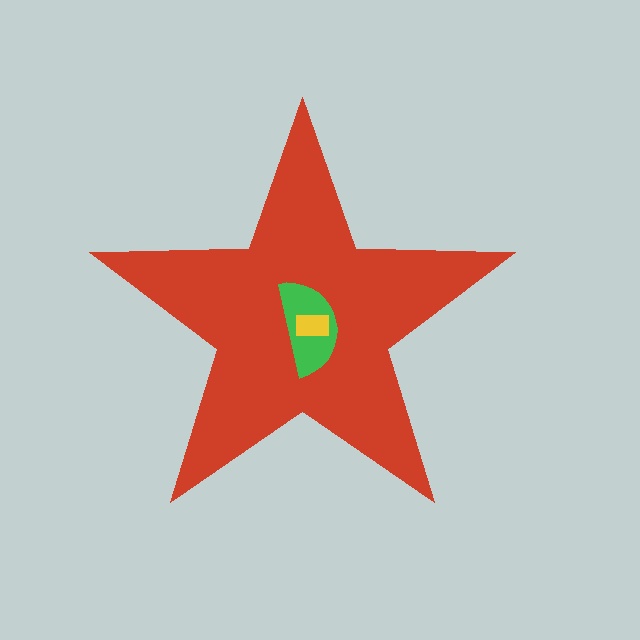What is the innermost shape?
The yellow rectangle.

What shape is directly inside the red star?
The green semicircle.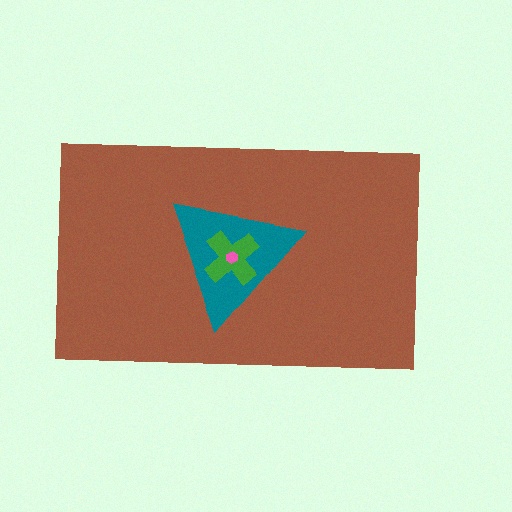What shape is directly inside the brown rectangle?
The teal triangle.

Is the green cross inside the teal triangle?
Yes.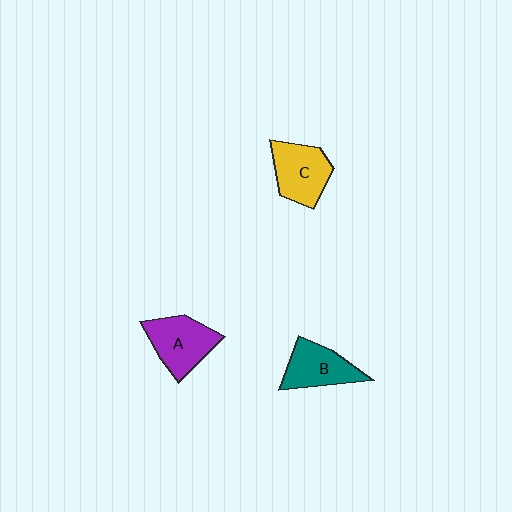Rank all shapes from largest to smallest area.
From largest to smallest: A (purple), C (yellow), B (teal).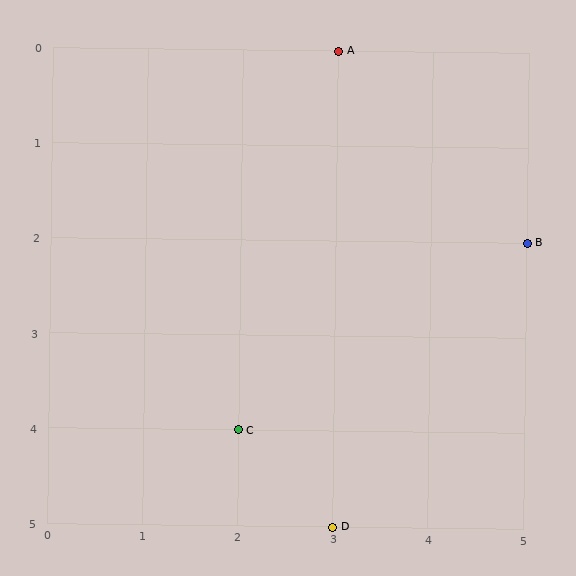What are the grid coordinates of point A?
Point A is at grid coordinates (3, 0).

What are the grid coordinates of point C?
Point C is at grid coordinates (2, 4).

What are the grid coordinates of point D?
Point D is at grid coordinates (3, 5).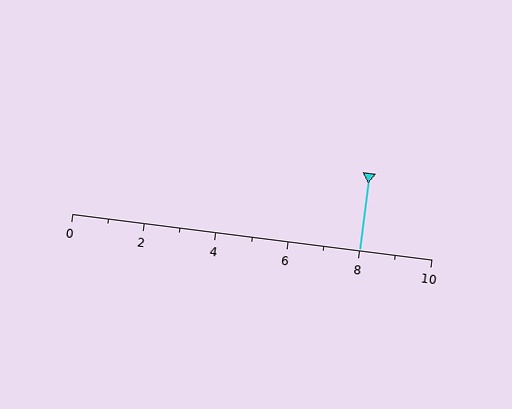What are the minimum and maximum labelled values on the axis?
The axis runs from 0 to 10.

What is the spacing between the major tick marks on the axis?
The major ticks are spaced 2 apart.